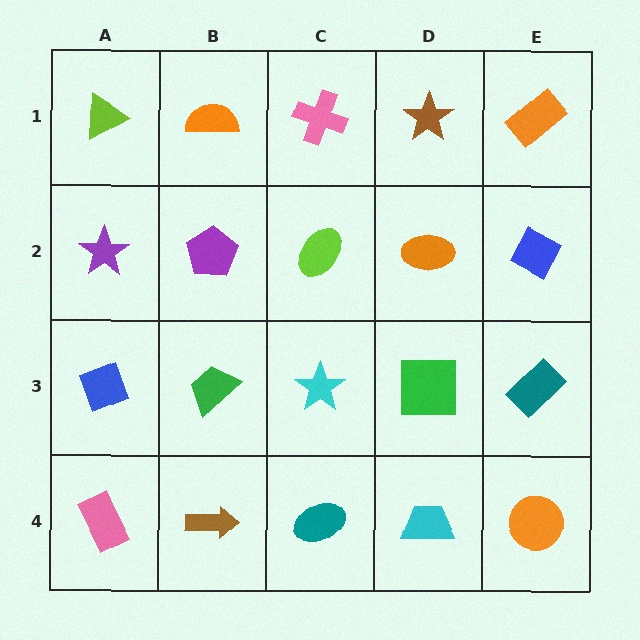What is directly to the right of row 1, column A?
An orange semicircle.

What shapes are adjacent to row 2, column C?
A pink cross (row 1, column C), a cyan star (row 3, column C), a purple pentagon (row 2, column B), an orange ellipse (row 2, column D).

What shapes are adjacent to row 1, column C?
A lime ellipse (row 2, column C), an orange semicircle (row 1, column B), a brown star (row 1, column D).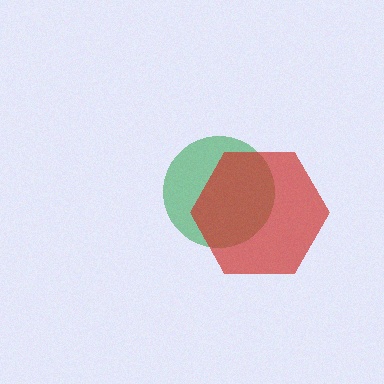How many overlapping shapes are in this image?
There are 2 overlapping shapes in the image.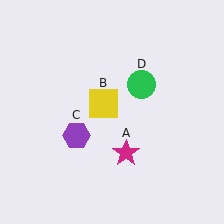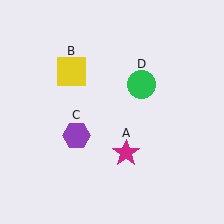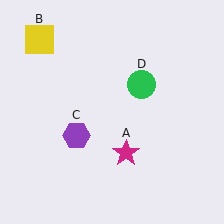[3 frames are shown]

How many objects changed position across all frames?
1 object changed position: yellow square (object B).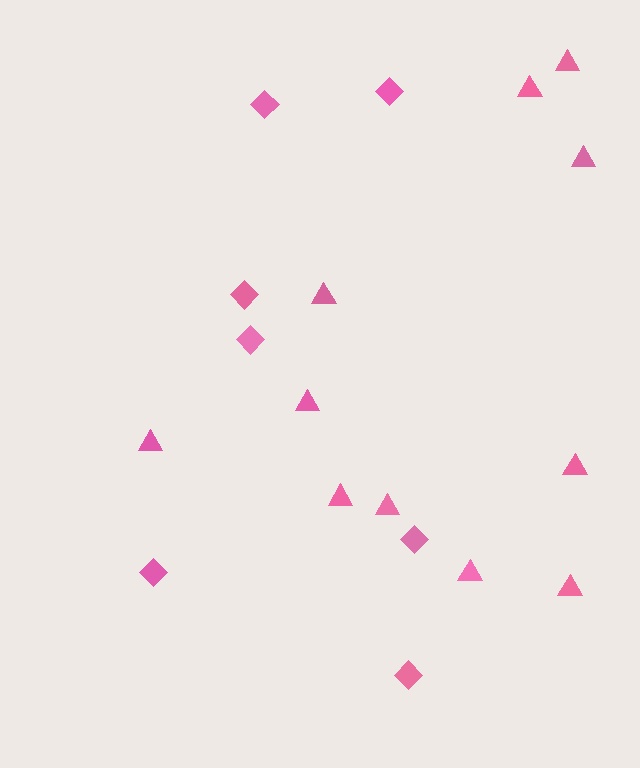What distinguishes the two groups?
There are 2 groups: one group of diamonds (7) and one group of triangles (11).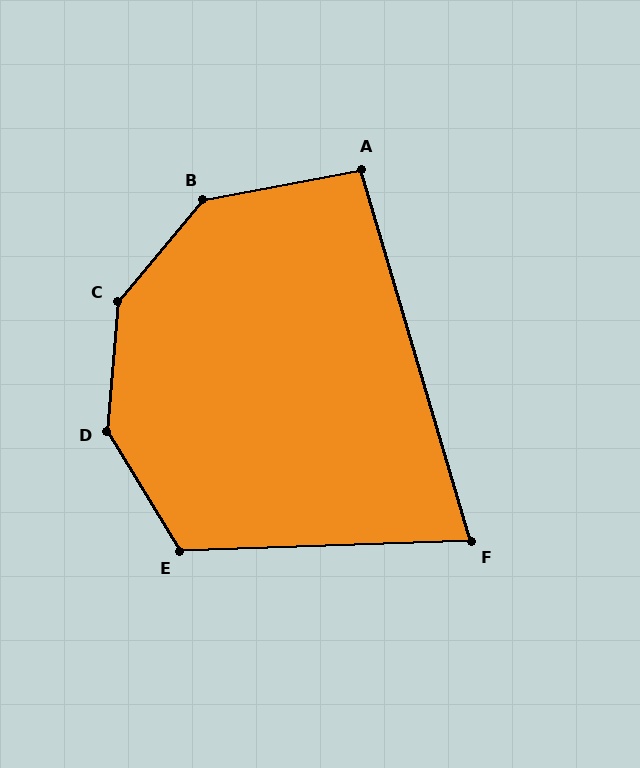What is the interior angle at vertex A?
Approximately 96 degrees (obtuse).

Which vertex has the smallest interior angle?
F, at approximately 76 degrees.